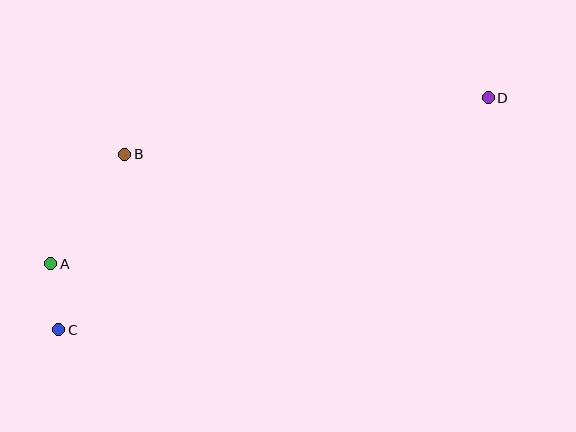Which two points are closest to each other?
Points A and C are closest to each other.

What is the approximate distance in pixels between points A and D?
The distance between A and D is approximately 468 pixels.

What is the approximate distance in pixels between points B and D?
The distance between B and D is approximately 368 pixels.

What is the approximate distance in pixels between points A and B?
The distance between A and B is approximately 132 pixels.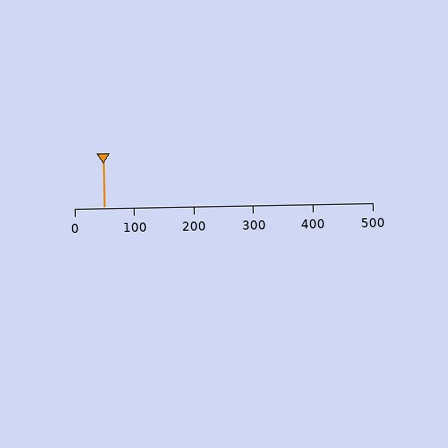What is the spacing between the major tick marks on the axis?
The major ticks are spaced 100 apart.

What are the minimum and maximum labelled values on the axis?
The axis runs from 0 to 500.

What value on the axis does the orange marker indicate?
The marker indicates approximately 50.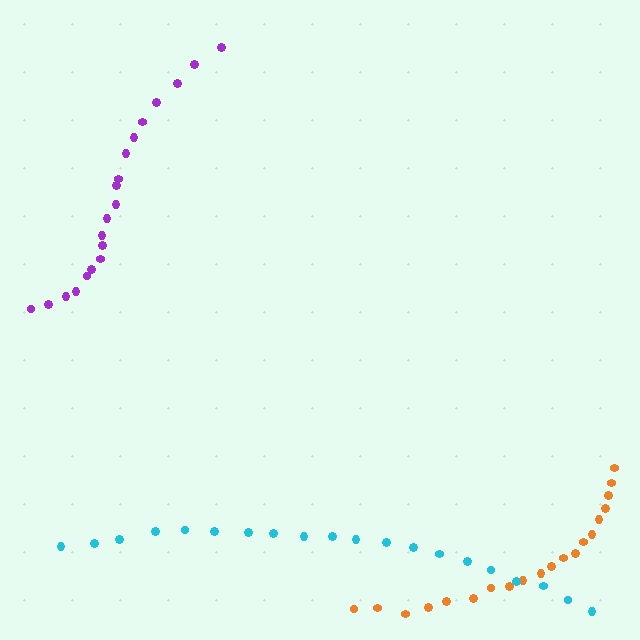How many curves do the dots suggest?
There are 3 distinct paths.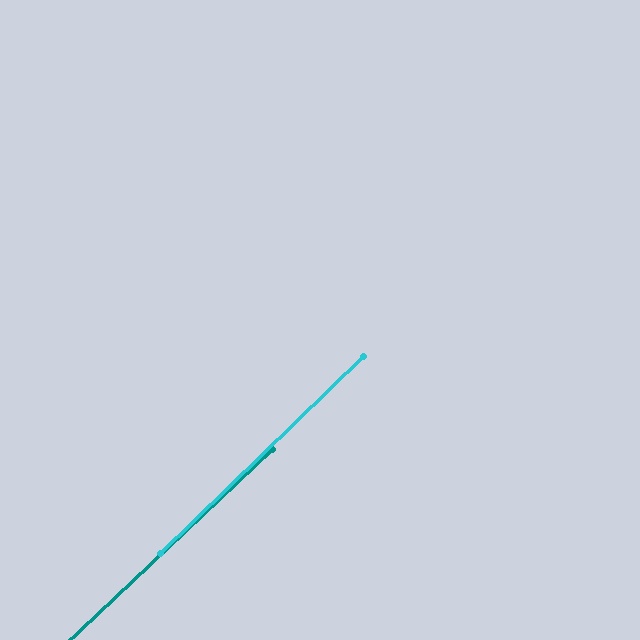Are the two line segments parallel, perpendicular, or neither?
Parallel — their directions differ by only 0.9°.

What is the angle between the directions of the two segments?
Approximately 1 degree.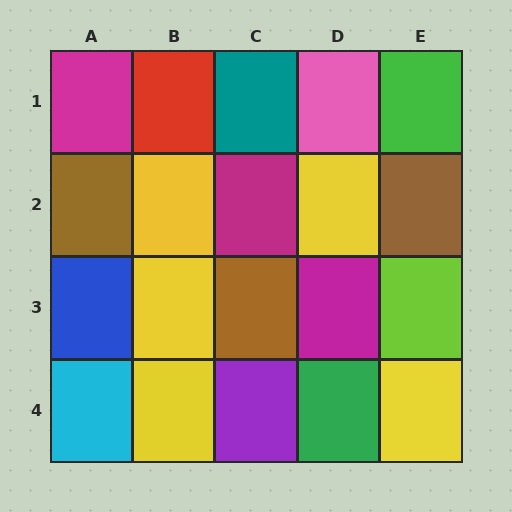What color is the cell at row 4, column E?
Yellow.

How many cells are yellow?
5 cells are yellow.